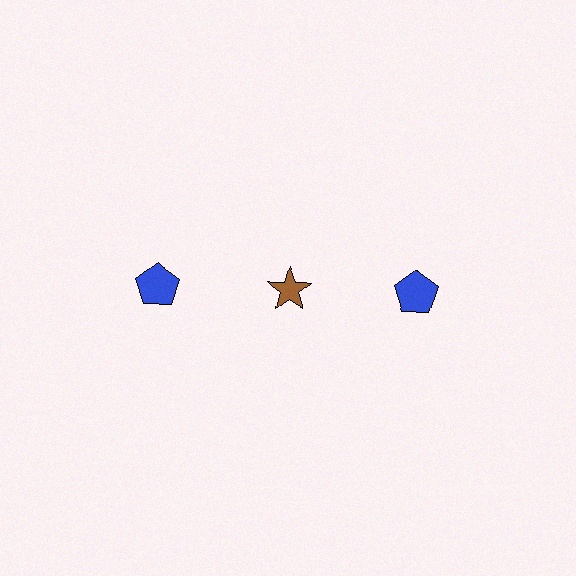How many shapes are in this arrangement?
There are 3 shapes arranged in a grid pattern.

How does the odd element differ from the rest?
It differs in both color (brown instead of blue) and shape (star instead of pentagon).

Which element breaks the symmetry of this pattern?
The brown star in the top row, second from left column breaks the symmetry. All other shapes are blue pentagons.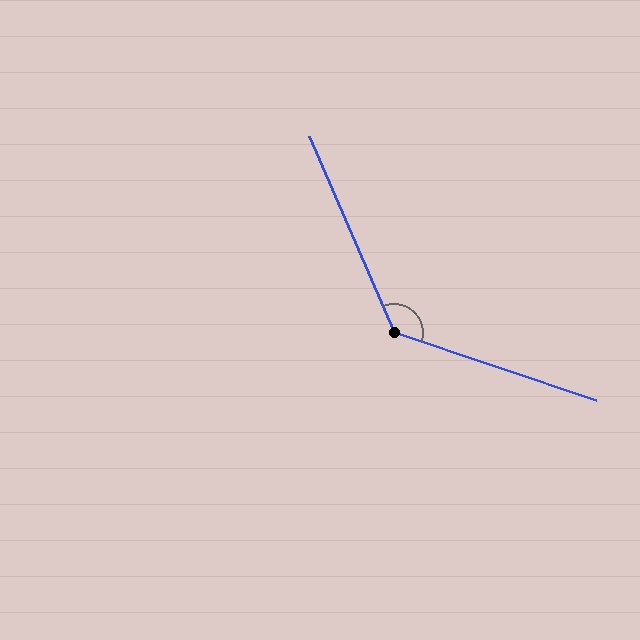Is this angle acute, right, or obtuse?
It is obtuse.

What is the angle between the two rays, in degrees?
Approximately 132 degrees.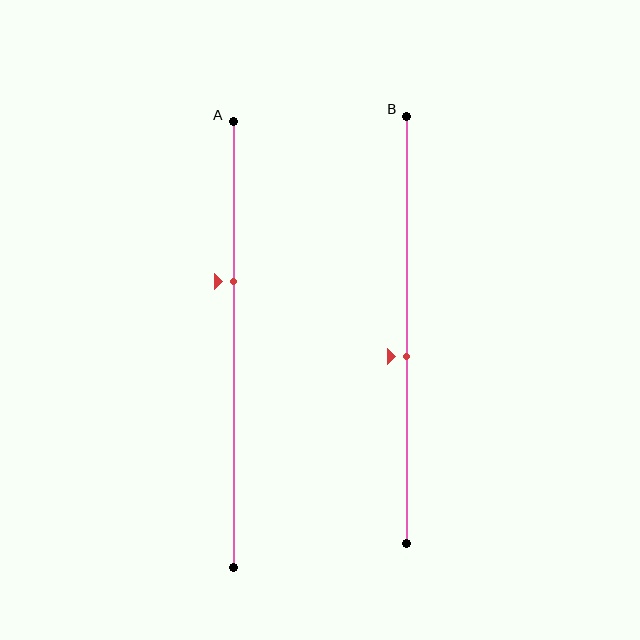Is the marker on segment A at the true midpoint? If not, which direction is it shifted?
No, the marker on segment A is shifted upward by about 14% of the segment length.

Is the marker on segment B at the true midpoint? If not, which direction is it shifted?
No, the marker on segment B is shifted downward by about 6% of the segment length.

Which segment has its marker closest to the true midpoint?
Segment B has its marker closest to the true midpoint.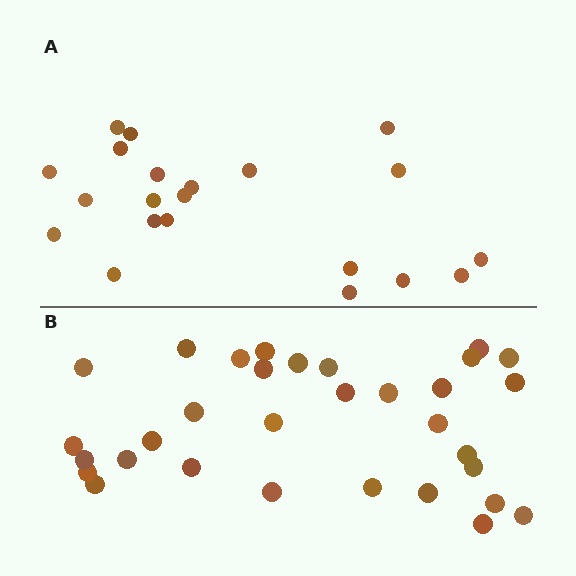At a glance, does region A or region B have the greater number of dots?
Region B (the bottom region) has more dots.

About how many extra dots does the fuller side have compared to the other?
Region B has roughly 12 or so more dots than region A.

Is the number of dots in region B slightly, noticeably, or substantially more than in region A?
Region B has substantially more. The ratio is roughly 1.5 to 1.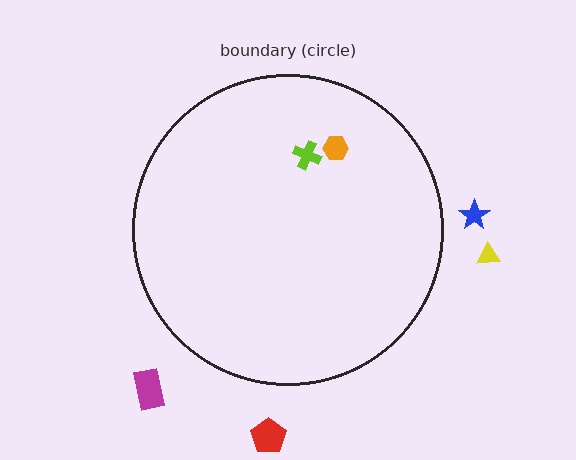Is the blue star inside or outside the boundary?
Outside.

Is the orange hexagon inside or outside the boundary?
Inside.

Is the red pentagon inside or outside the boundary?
Outside.